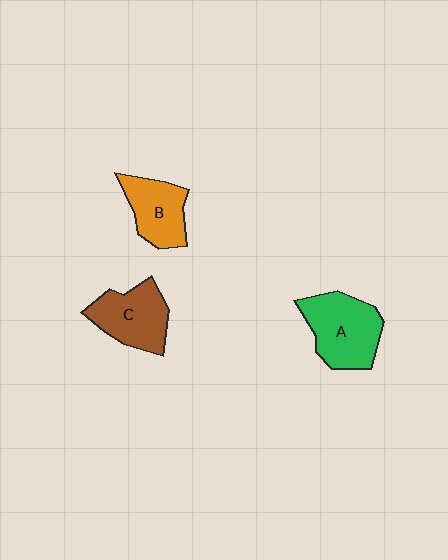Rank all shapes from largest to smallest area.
From largest to smallest: A (green), C (brown), B (orange).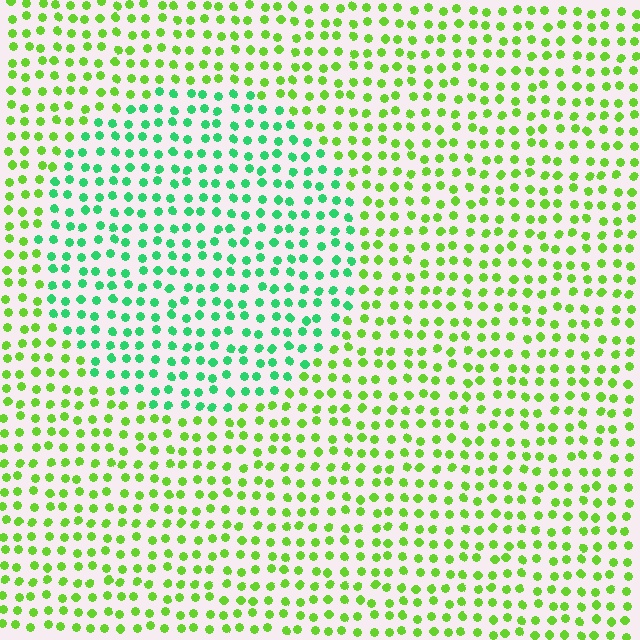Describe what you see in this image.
The image is filled with small lime elements in a uniform arrangement. A circle-shaped region is visible where the elements are tinted to a slightly different hue, forming a subtle color boundary.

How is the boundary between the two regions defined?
The boundary is defined purely by a slight shift in hue (about 44 degrees). Spacing, size, and orientation are identical on both sides.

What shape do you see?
I see a circle.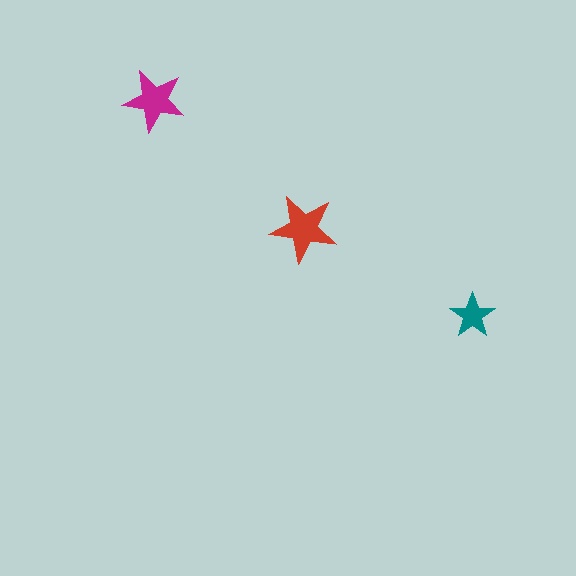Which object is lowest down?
The teal star is bottommost.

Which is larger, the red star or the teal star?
The red one.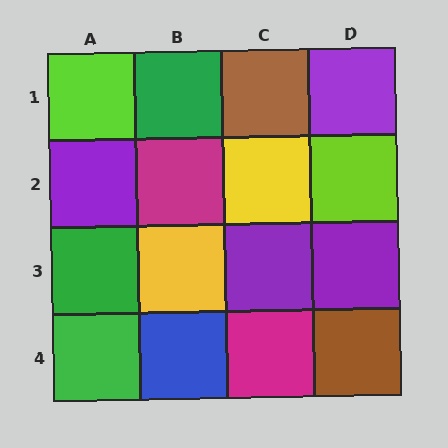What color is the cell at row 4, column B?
Blue.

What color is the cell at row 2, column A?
Purple.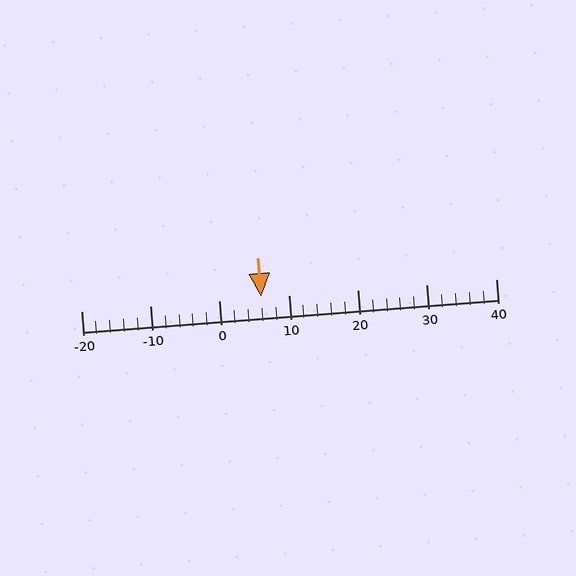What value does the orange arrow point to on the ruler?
The orange arrow points to approximately 6.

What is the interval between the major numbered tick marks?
The major tick marks are spaced 10 units apart.